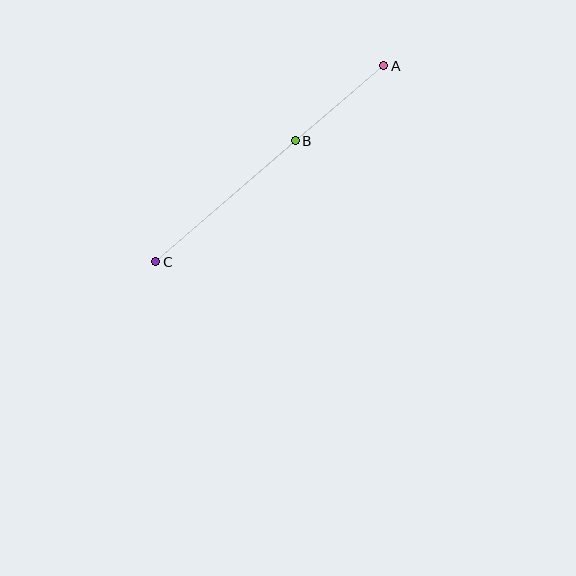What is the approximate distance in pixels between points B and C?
The distance between B and C is approximately 185 pixels.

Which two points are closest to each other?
Points A and B are closest to each other.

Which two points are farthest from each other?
Points A and C are farthest from each other.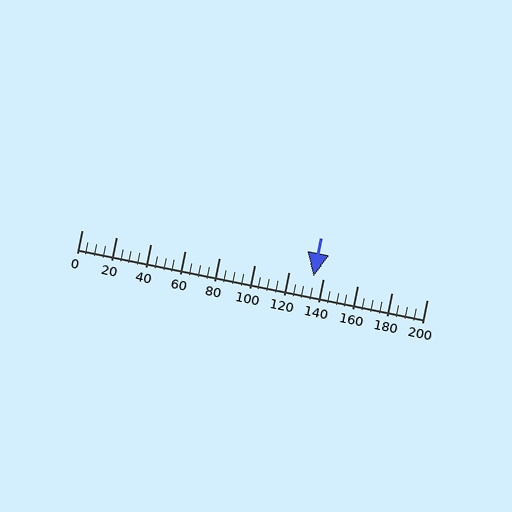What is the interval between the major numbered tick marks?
The major tick marks are spaced 20 units apart.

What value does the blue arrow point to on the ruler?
The blue arrow points to approximately 134.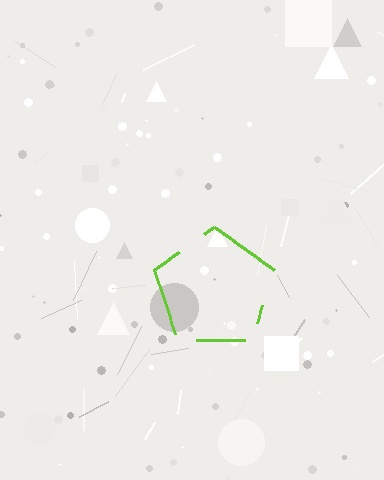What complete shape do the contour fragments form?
The contour fragments form a pentagon.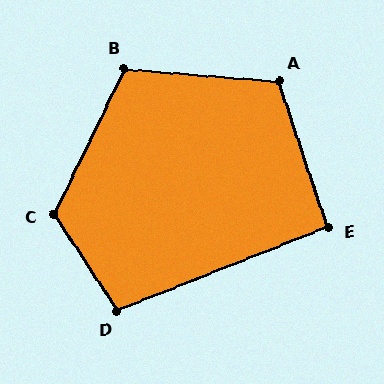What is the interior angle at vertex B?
Approximately 111 degrees (obtuse).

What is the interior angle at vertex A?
Approximately 113 degrees (obtuse).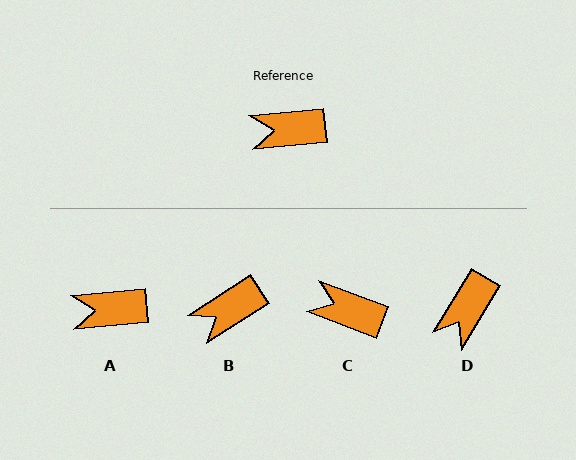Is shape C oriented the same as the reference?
No, it is off by about 26 degrees.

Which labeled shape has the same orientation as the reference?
A.